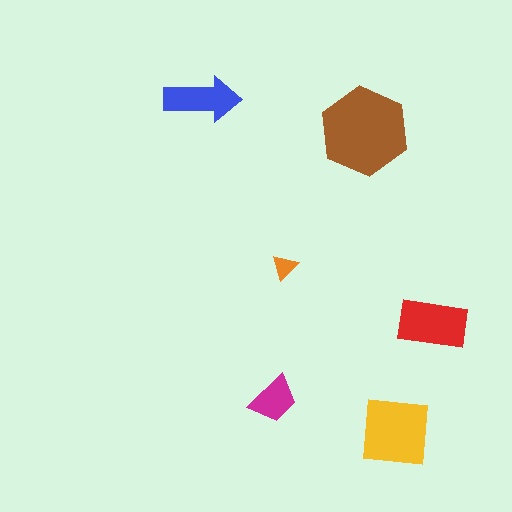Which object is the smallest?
The orange triangle.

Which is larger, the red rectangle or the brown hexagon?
The brown hexagon.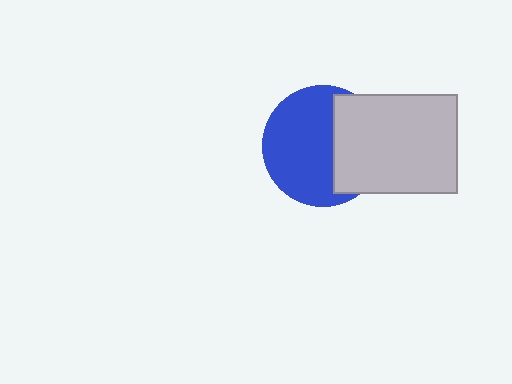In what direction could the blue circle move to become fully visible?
The blue circle could move left. That would shift it out from behind the light gray rectangle entirely.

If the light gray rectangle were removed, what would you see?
You would see the complete blue circle.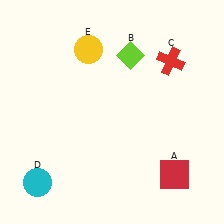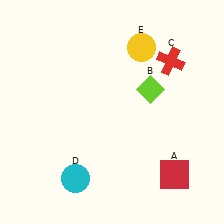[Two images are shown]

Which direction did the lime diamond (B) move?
The lime diamond (B) moved down.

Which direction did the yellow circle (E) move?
The yellow circle (E) moved right.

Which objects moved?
The objects that moved are: the lime diamond (B), the cyan circle (D), the yellow circle (E).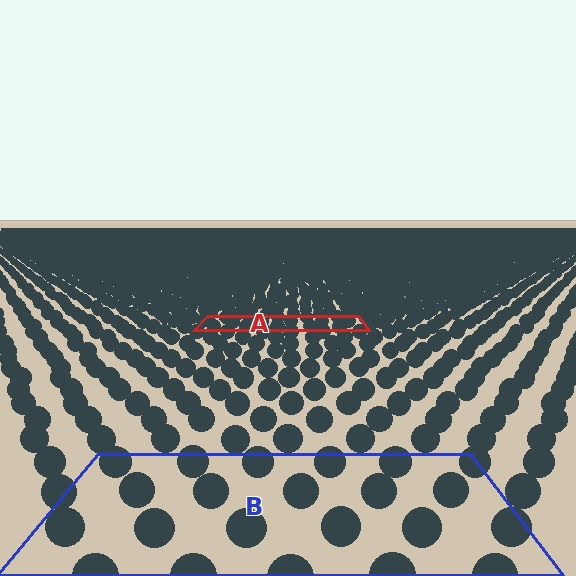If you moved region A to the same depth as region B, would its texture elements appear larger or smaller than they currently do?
They would appear larger. At a closer depth, the same texture elements are projected at a bigger on-screen size.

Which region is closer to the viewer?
Region B is closer. The texture elements there are larger and more spread out.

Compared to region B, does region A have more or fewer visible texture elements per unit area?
Region A has more texture elements per unit area — they are packed more densely because it is farther away.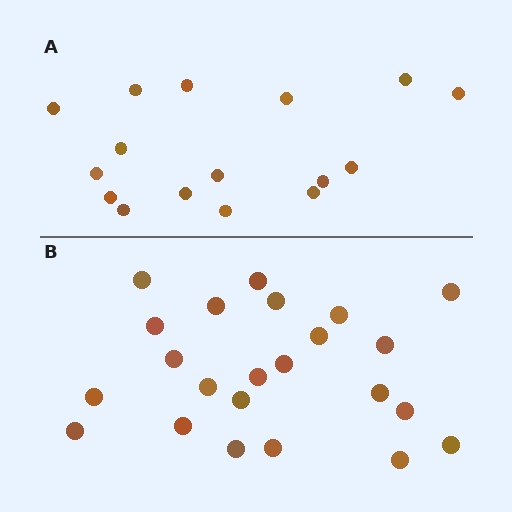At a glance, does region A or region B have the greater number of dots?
Region B (the bottom region) has more dots.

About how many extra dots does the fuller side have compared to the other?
Region B has roughly 8 or so more dots than region A.